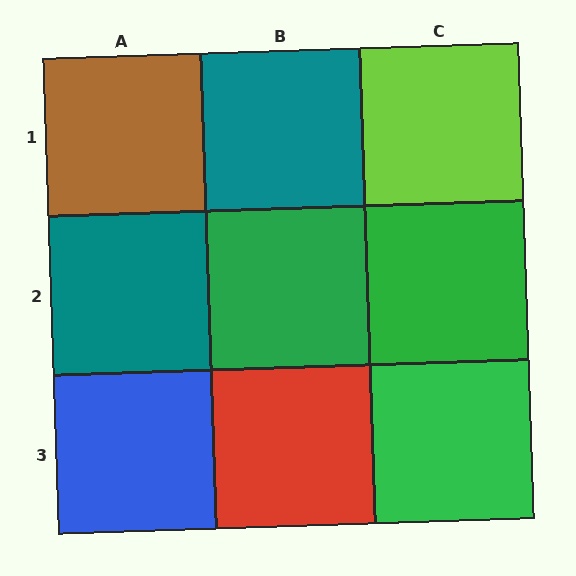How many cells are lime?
1 cell is lime.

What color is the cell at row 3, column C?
Green.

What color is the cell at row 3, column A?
Blue.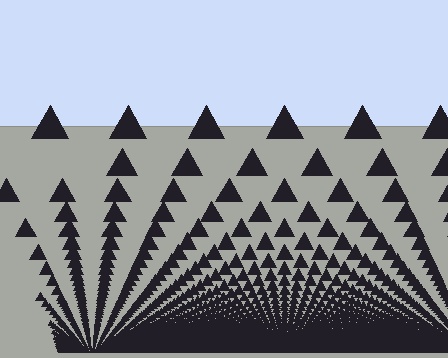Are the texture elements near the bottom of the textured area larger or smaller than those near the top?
Smaller. The gradient is inverted — elements near the bottom are smaller and denser.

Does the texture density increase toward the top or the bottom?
Density increases toward the bottom.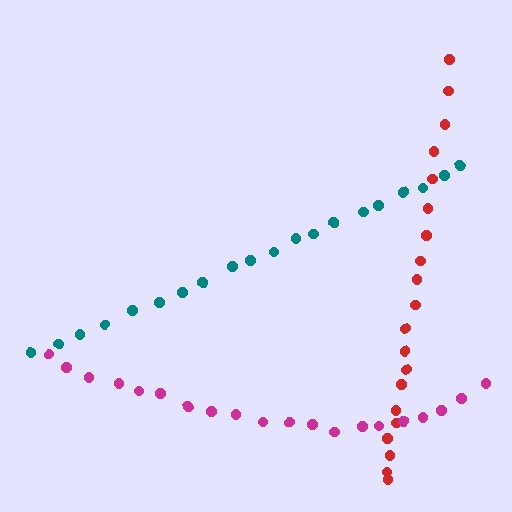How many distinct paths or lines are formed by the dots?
There are 3 distinct paths.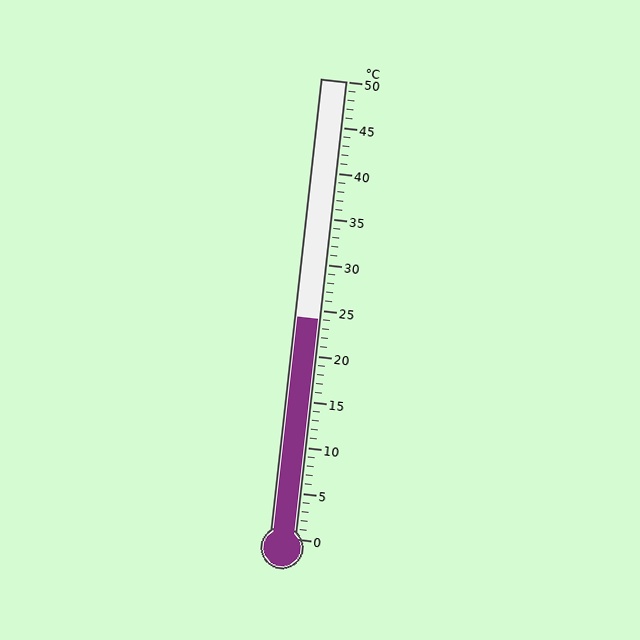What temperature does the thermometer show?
The thermometer shows approximately 24°C.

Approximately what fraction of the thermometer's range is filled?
The thermometer is filled to approximately 50% of its range.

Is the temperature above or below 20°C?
The temperature is above 20°C.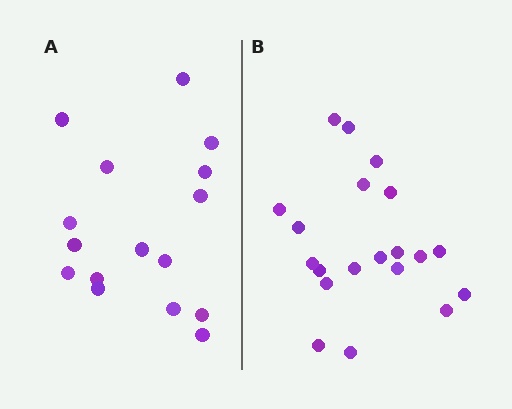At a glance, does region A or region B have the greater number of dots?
Region B (the right region) has more dots.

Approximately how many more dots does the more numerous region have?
Region B has about 4 more dots than region A.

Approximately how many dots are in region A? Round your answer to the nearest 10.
About 20 dots. (The exact count is 16, which rounds to 20.)